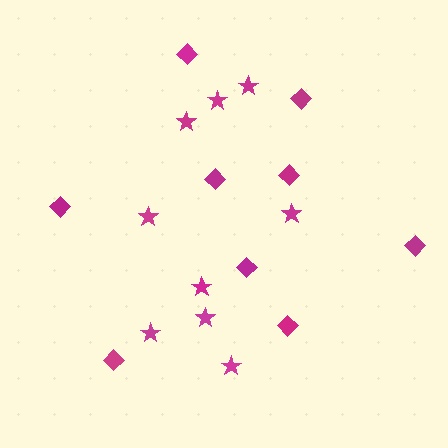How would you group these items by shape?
There are 2 groups: one group of diamonds (9) and one group of stars (9).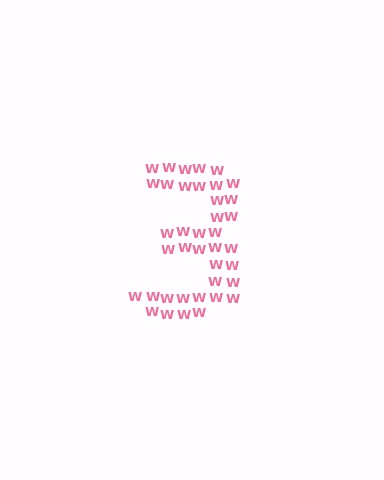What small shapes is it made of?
It is made of small letter W's.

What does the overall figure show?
The overall figure shows the digit 3.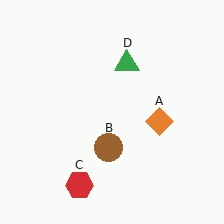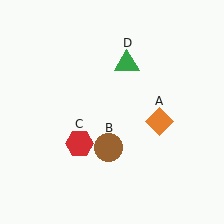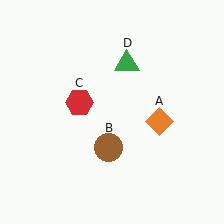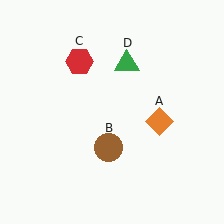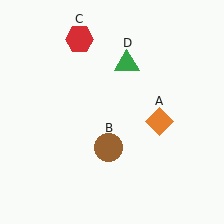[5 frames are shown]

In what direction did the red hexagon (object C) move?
The red hexagon (object C) moved up.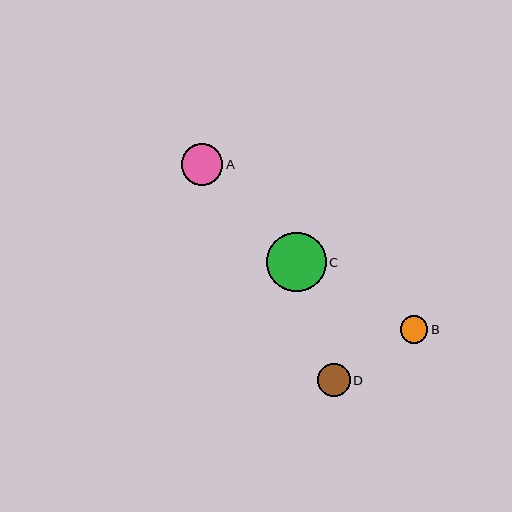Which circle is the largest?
Circle C is the largest with a size of approximately 59 pixels.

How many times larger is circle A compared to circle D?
Circle A is approximately 1.3 times the size of circle D.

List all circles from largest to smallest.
From largest to smallest: C, A, D, B.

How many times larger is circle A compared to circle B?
Circle A is approximately 1.5 times the size of circle B.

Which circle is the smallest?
Circle B is the smallest with a size of approximately 27 pixels.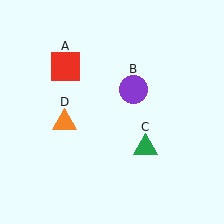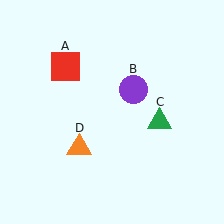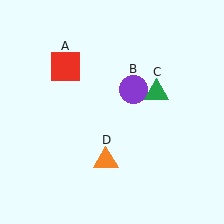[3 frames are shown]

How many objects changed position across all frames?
2 objects changed position: green triangle (object C), orange triangle (object D).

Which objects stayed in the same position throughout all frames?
Red square (object A) and purple circle (object B) remained stationary.